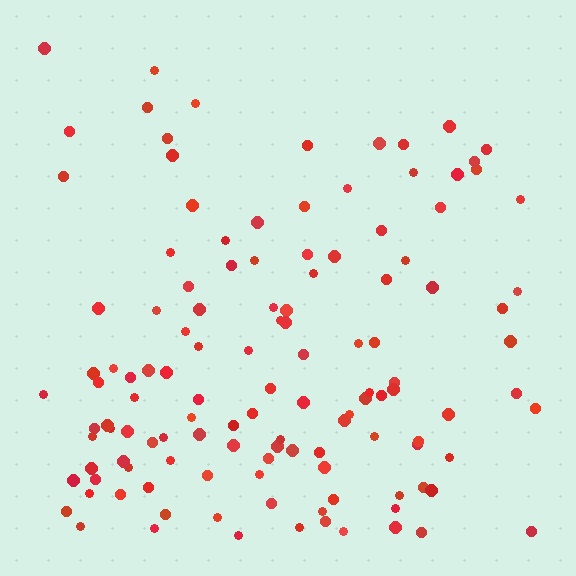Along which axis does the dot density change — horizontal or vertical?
Vertical.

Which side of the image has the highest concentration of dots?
The bottom.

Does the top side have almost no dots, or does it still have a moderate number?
Still a moderate number, just noticeably fewer than the bottom.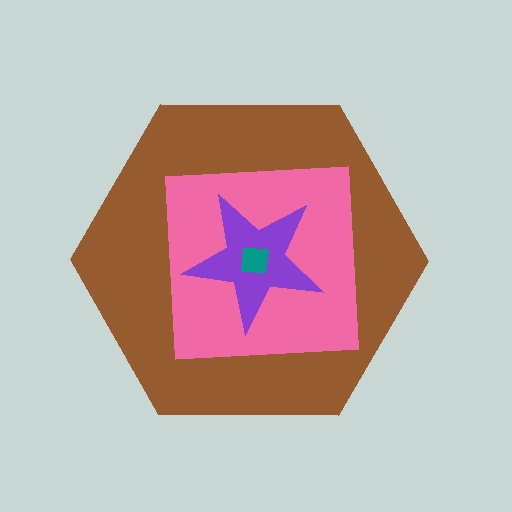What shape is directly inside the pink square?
The purple star.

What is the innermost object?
The teal square.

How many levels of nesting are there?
4.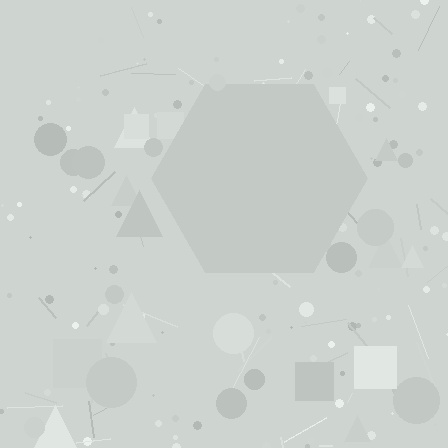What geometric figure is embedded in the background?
A hexagon is embedded in the background.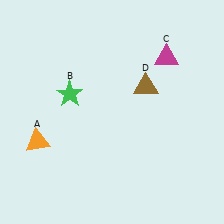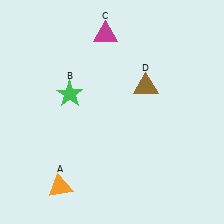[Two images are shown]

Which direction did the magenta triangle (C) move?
The magenta triangle (C) moved left.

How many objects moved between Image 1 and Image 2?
2 objects moved between the two images.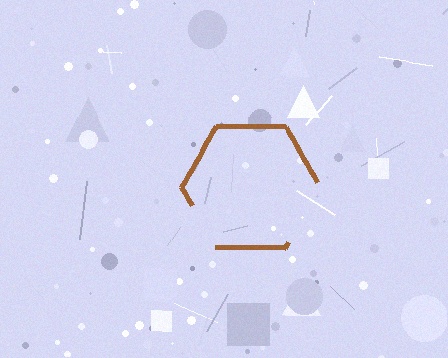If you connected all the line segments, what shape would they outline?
They would outline a hexagon.